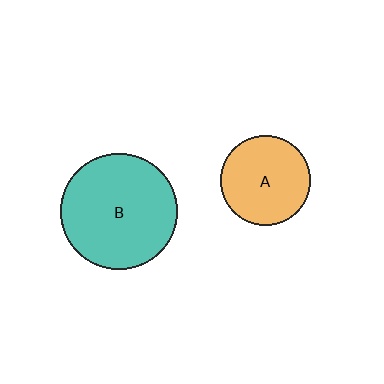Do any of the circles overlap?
No, none of the circles overlap.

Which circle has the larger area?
Circle B (teal).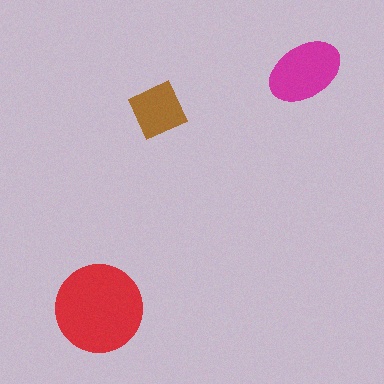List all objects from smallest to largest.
The brown square, the magenta ellipse, the red circle.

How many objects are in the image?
There are 3 objects in the image.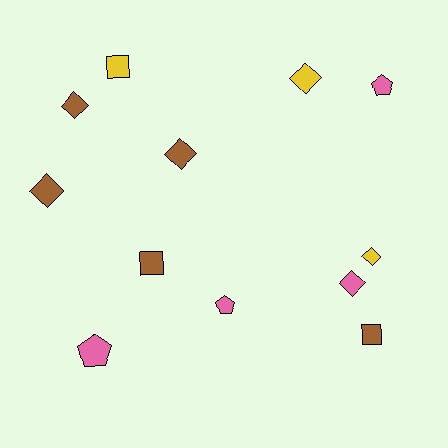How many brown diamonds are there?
There are 3 brown diamonds.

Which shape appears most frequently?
Diamond, with 6 objects.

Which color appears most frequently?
Brown, with 5 objects.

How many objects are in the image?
There are 12 objects.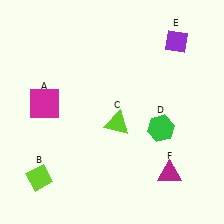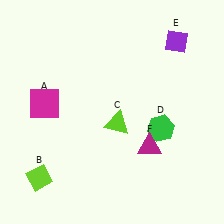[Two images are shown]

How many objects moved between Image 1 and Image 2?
1 object moved between the two images.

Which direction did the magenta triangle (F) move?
The magenta triangle (F) moved up.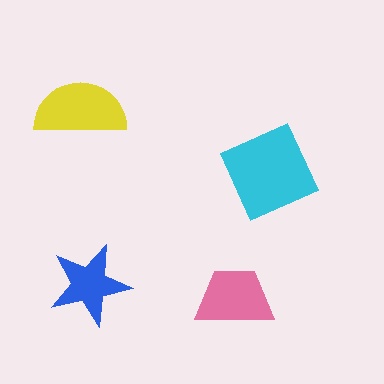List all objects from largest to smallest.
The cyan diamond, the yellow semicircle, the pink trapezoid, the blue star.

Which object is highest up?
The yellow semicircle is topmost.